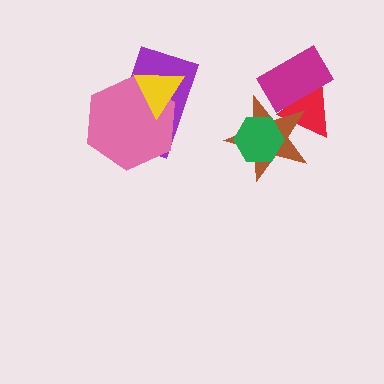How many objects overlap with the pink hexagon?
2 objects overlap with the pink hexagon.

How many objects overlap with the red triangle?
2 objects overlap with the red triangle.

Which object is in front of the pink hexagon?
The yellow triangle is in front of the pink hexagon.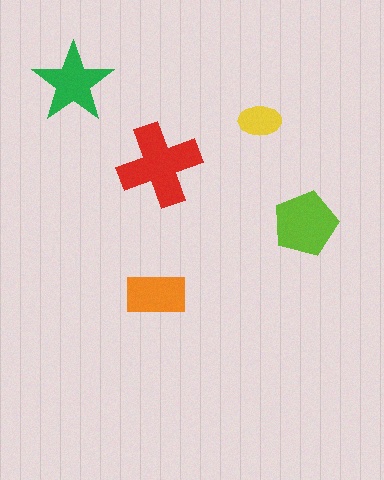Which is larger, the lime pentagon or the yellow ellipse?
The lime pentagon.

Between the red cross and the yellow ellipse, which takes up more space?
The red cross.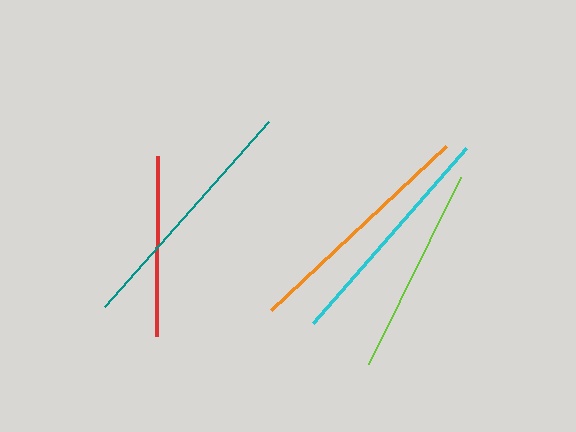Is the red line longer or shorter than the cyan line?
The cyan line is longer than the red line.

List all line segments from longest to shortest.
From longest to shortest: teal, orange, cyan, lime, red.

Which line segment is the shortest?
The red line is the shortest at approximately 180 pixels.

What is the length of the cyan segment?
The cyan segment is approximately 233 pixels long.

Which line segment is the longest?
The teal line is the longest at approximately 247 pixels.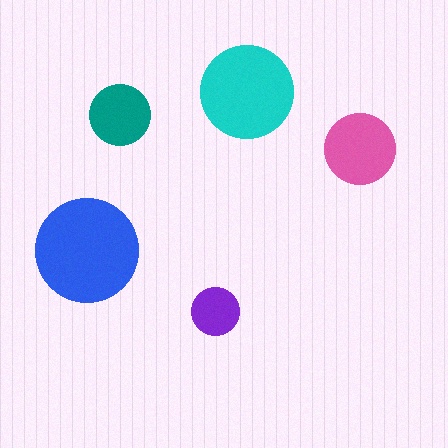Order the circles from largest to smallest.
the blue one, the cyan one, the pink one, the teal one, the purple one.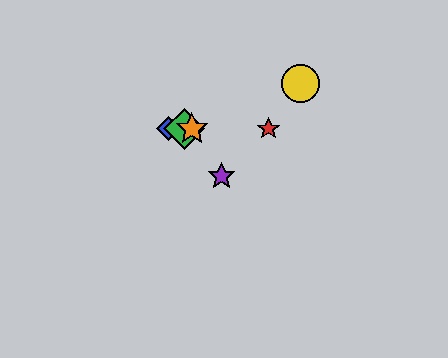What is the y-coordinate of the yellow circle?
The yellow circle is at y≈83.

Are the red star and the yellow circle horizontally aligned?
No, the red star is at y≈129 and the yellow circle is at y≈83.